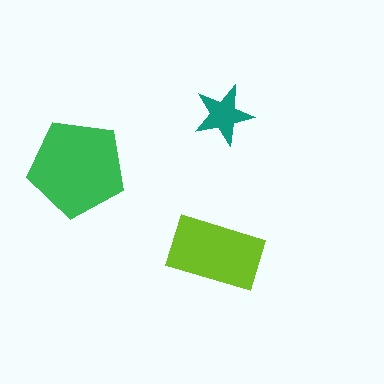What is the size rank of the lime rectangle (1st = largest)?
2nd.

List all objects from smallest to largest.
The teal star, the lime rectangle, the green pentagon.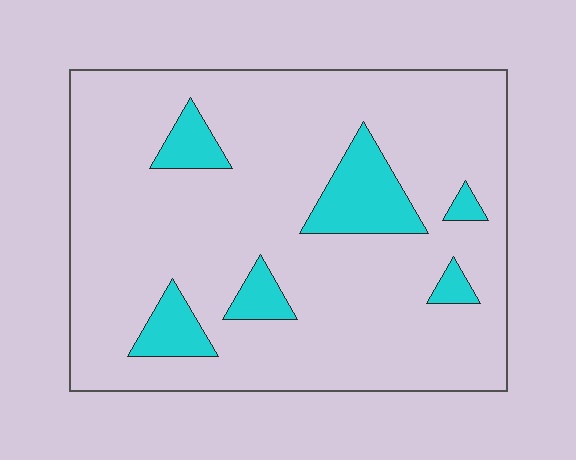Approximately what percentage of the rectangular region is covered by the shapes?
Approximately 15%.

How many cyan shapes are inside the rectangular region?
6.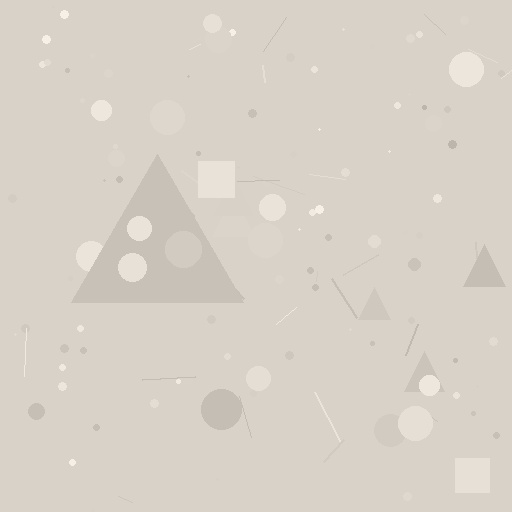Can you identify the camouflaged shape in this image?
The camouflaged shape is a triangle.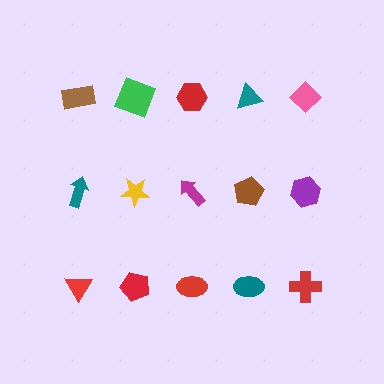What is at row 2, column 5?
A purple hexagon.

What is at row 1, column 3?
A red hexagon.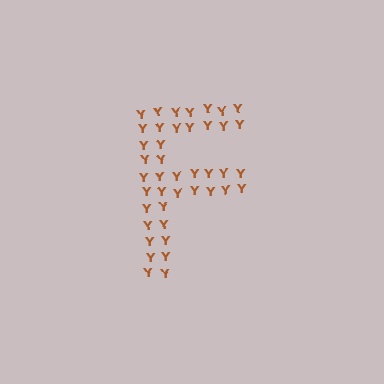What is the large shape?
The large shape is the letter F.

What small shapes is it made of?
It is made of small letter Y's.